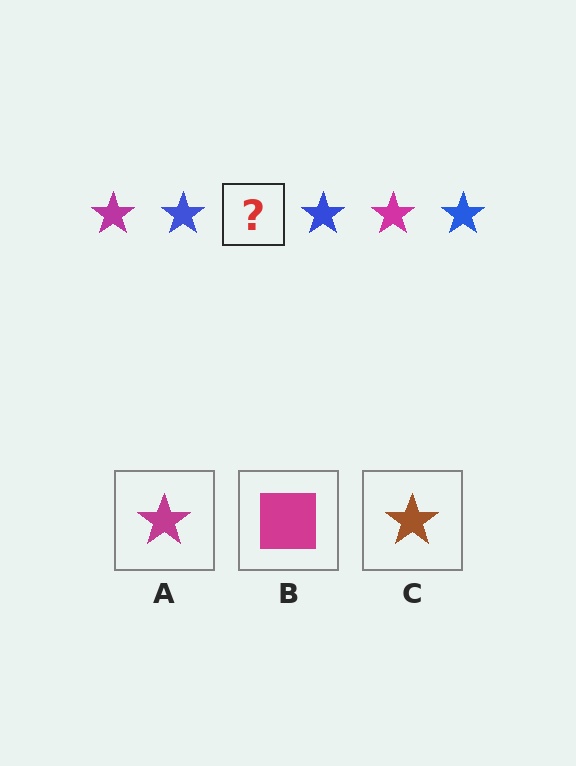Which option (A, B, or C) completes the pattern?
A.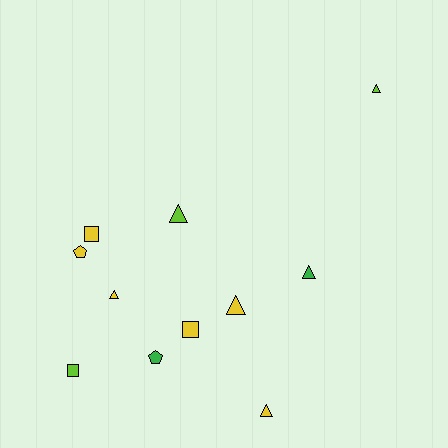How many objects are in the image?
There are 11 objects.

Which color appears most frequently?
Yellow, with 6 objects.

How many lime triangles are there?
There are 2 lime triangles.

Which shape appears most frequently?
Triangle, with 6 objects.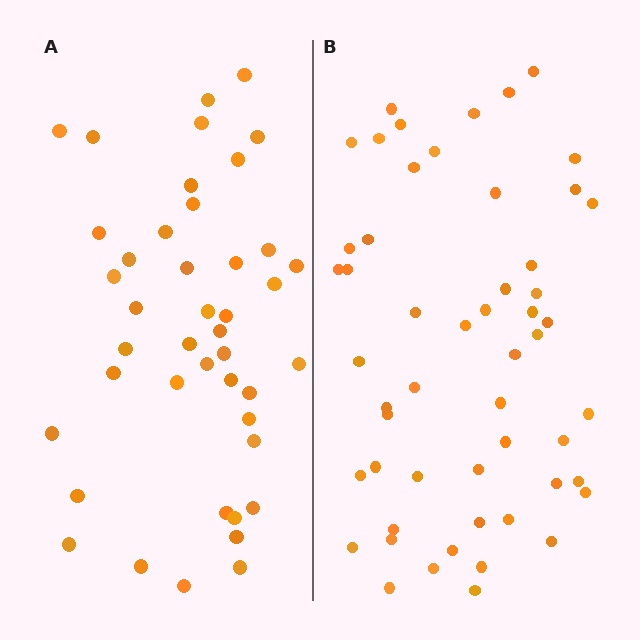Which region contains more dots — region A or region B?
Region B (the right region) has more dots.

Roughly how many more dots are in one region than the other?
Region B has roughly 10 or so more dots than region A.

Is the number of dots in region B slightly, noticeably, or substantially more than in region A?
Region B has only slightly more — the two regions are fairly close. The ratio is roughly 1.2 to 1.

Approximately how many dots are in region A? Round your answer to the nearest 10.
About 40 dots. (The exact count is 43, which rounds to 40.)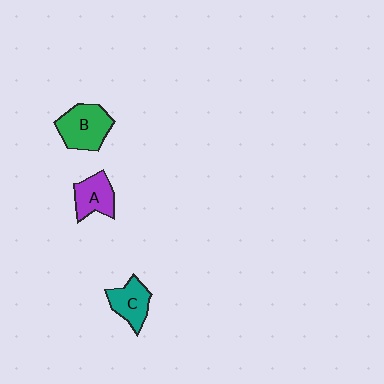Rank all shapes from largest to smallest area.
From largest to smallest: B (green), A (purple), C (teal).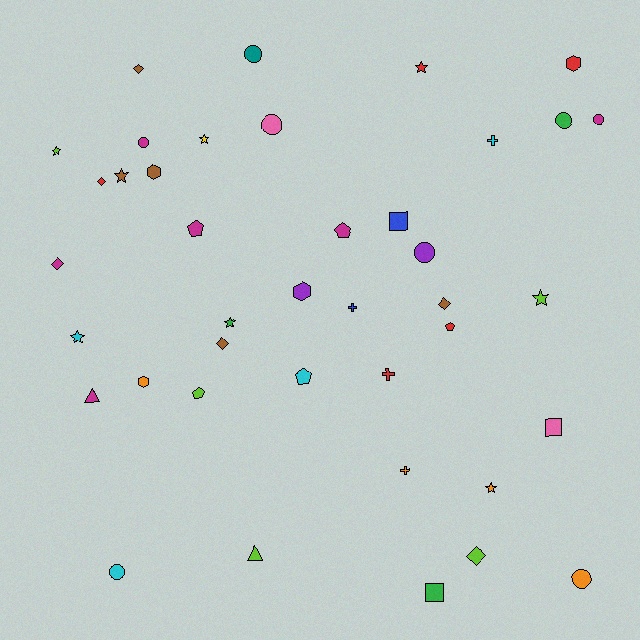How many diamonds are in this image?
There are 6 diamonds.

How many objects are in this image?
There are 40 objects.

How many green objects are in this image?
There are 3 green objects.